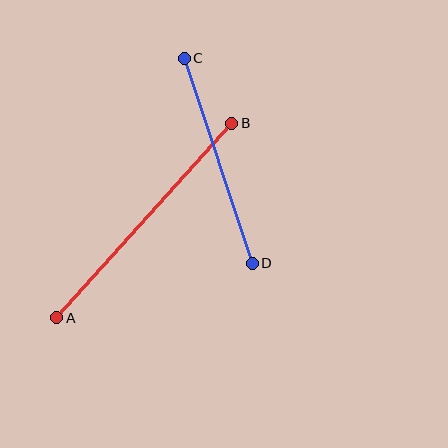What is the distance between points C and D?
The distance is approximately 216 pixels.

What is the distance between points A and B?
The distance is approximately 262 pixels.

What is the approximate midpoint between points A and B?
The midpoint is at approximately (144, 220) pixels.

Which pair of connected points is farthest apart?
Points A and B are farthest apart.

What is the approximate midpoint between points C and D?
The midpoint is at approximately (218, 161) pixels.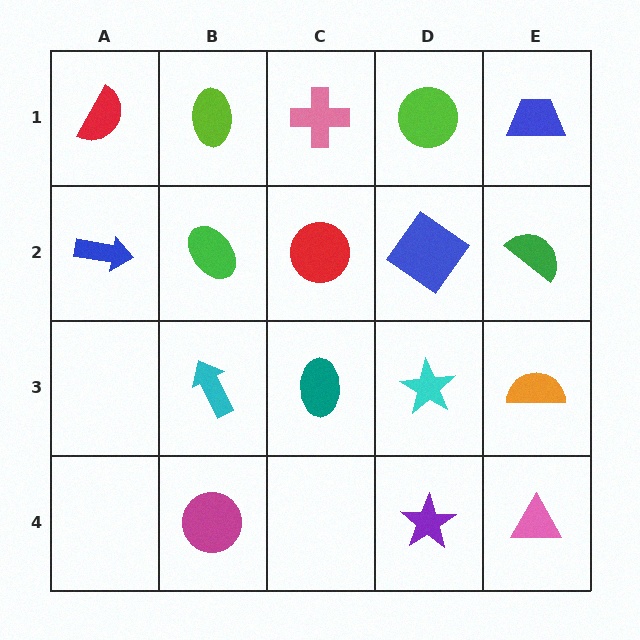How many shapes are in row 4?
3 shapes.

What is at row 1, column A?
A red semicircle.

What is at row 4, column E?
A pink triangle.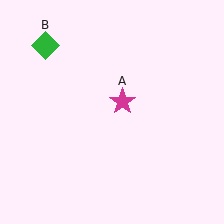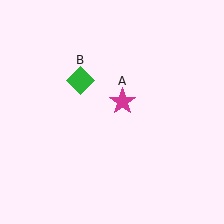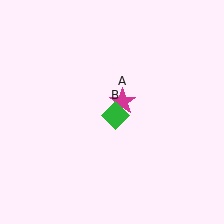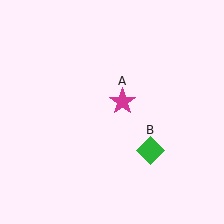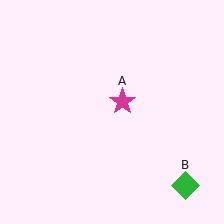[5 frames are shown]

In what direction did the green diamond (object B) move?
The green diamond (object B) moved down and to the right.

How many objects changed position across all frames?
1 object changed position: green diamond (object B).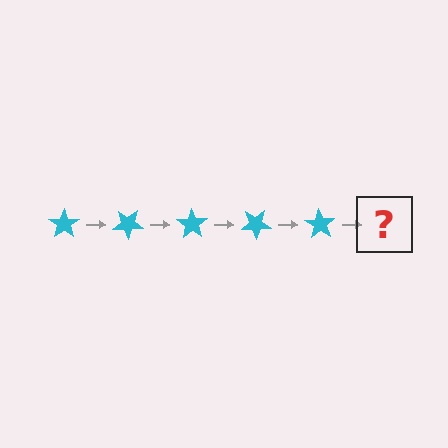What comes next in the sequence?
The next element should be a cyan star rotated 175 degrees.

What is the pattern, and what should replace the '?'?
The pattern is that the star rotates 35 degrees each step. The '?' should be a cyan star rotated 175 degrees.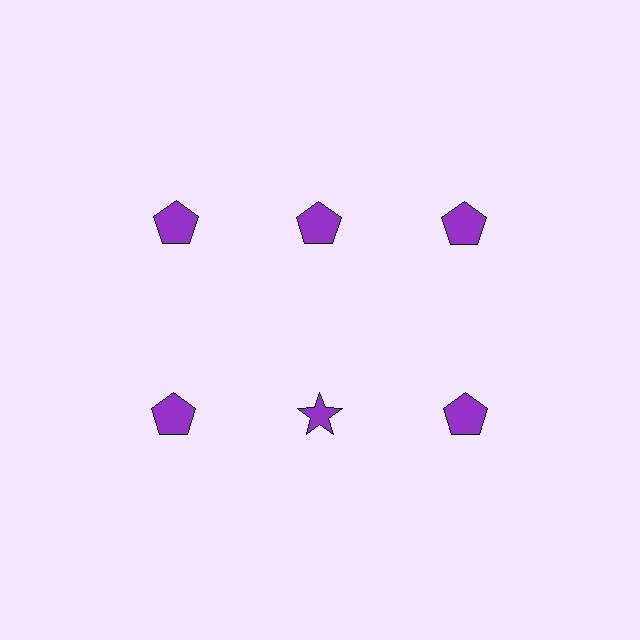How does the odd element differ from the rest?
It has a different shape: star instead of pentagon.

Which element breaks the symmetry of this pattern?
The purple star in the second row, second from left column breaks the symmetry. All other shapes are purple pentagons.